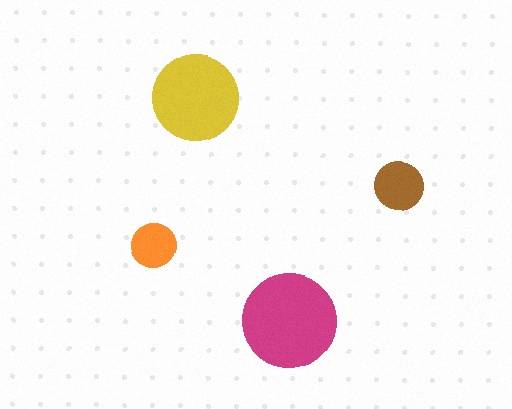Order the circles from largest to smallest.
the magenta one, the yellow one, the brown one, the orange one.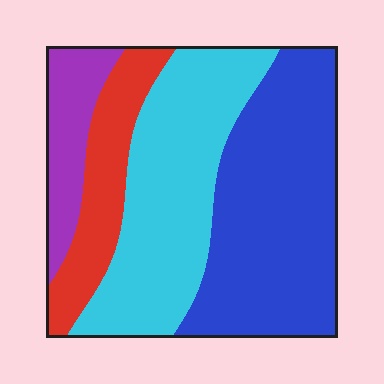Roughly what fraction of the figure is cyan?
Cyan takes up about one third (1/3) of the figure.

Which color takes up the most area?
Blue, at roughly 40%.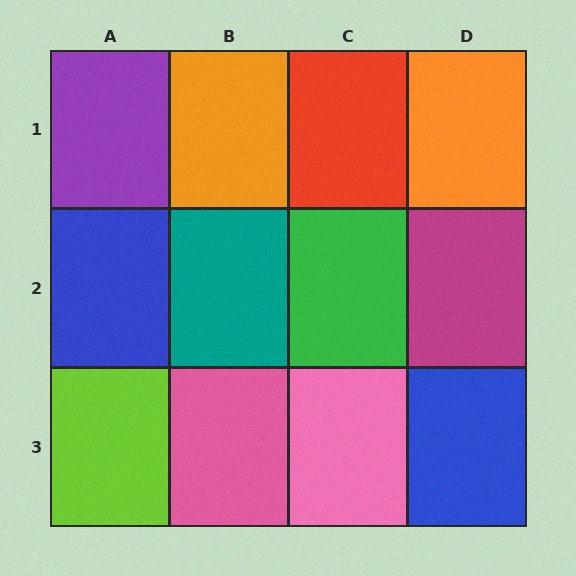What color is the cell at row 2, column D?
Magenta.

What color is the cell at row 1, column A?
Purple.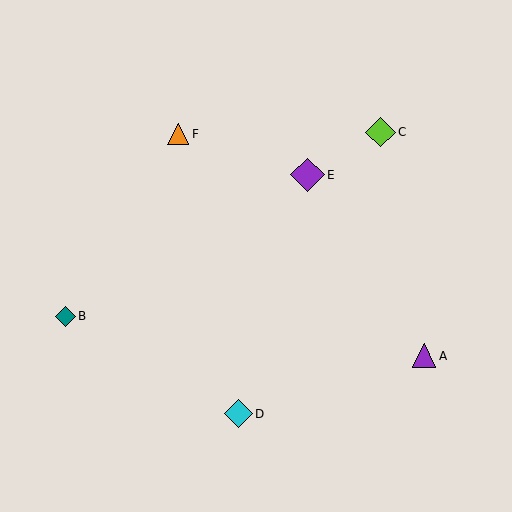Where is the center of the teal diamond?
The center of the teal diamond is at (65, 316).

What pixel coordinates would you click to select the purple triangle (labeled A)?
Click at (424, 356) to select the purple triangle A.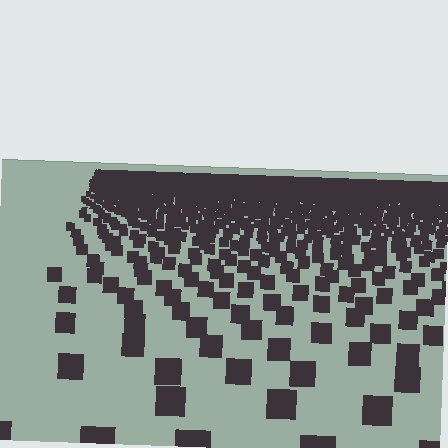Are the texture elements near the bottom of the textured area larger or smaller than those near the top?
Larger. Near the bottom, elements are closer to the viewer and appear at a bigger on-screen size.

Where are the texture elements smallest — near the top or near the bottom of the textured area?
Near the top.